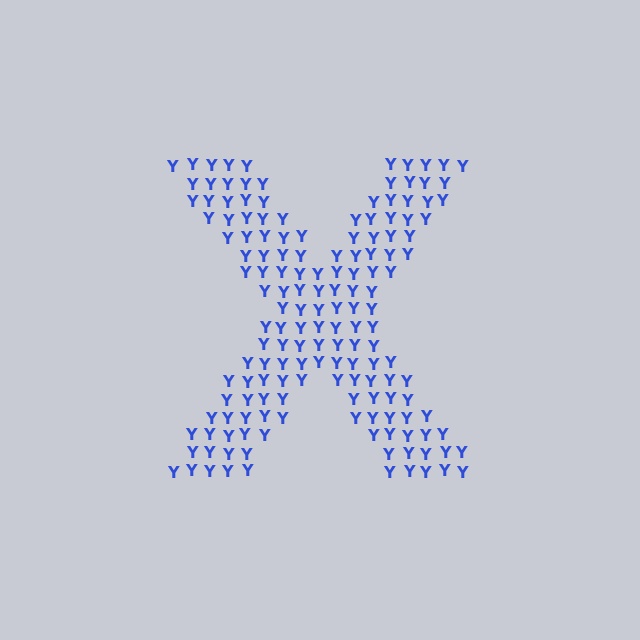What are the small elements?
The small elements are letter Y's.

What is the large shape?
The large shape is the letter X.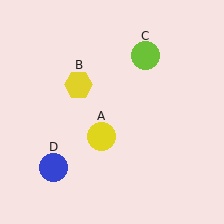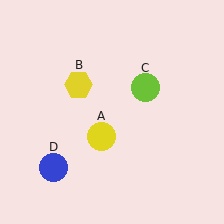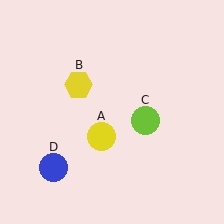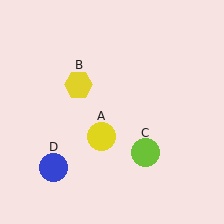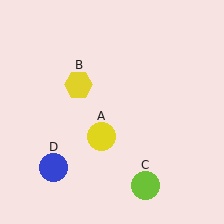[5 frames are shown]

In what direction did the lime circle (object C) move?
The lime circle (object C) moved down.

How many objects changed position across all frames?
1 object changed position: lime circle (object C).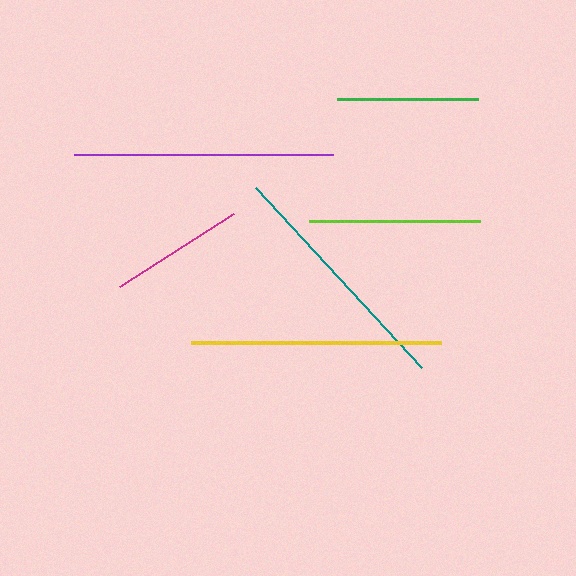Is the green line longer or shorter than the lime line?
The lime line is longer than the green line.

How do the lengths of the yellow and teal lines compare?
The yellow and teal lines are approximately the same length.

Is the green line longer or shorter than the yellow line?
The yellow line is longer than the green line.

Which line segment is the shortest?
The magenta line is the shortest at approximately 136 pixels.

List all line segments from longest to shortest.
From longest to shortest: purple, yellow, teal, lime, green, magenta.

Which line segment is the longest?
The purple line is the longest at approximately 259 pixels.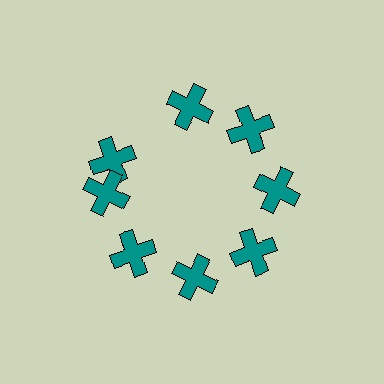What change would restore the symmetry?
The symmetry would be restored by rotating it back into even spacing with its neighbors so that all 8 crosses sit at equal angles and equal distance from the center.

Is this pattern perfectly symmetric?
No. The 8 teal crosses are arranged in a ring, but one element near the 10 o'clock position is rotated out of alignment along the ring, breaking the 8-fold rotational symmetry.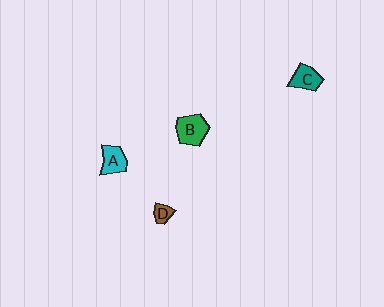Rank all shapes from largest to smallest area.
From largest to smallest: B (green), C (teal), A (cyan), D (brown).